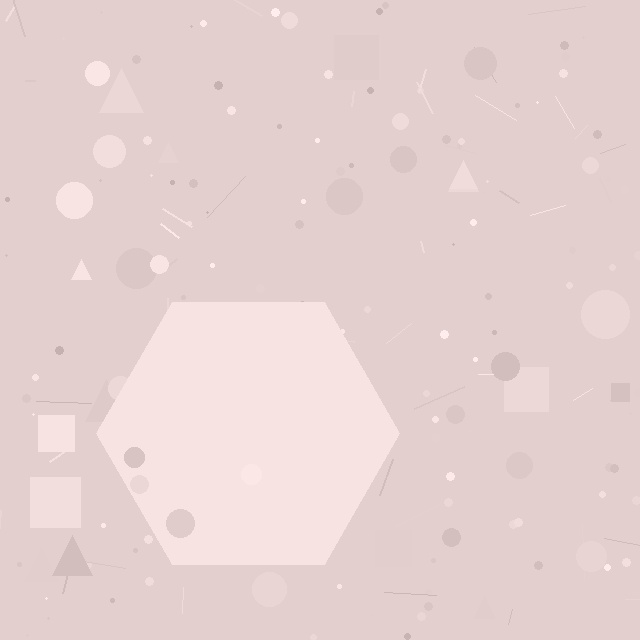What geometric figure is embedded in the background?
A hexagon is embedded in the background.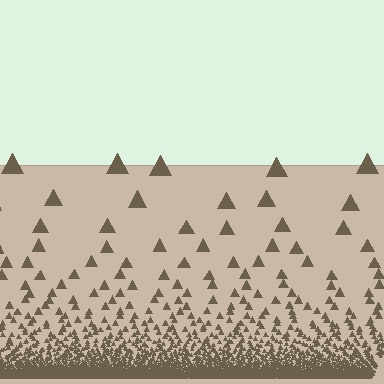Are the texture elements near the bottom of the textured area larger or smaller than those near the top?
Smaller. The gradient is inverted — elements near the bottom are smaller and denser.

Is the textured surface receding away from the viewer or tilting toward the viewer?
The surface appears to tilt toward the viewer. Texture elements get larger and sparser toward the top.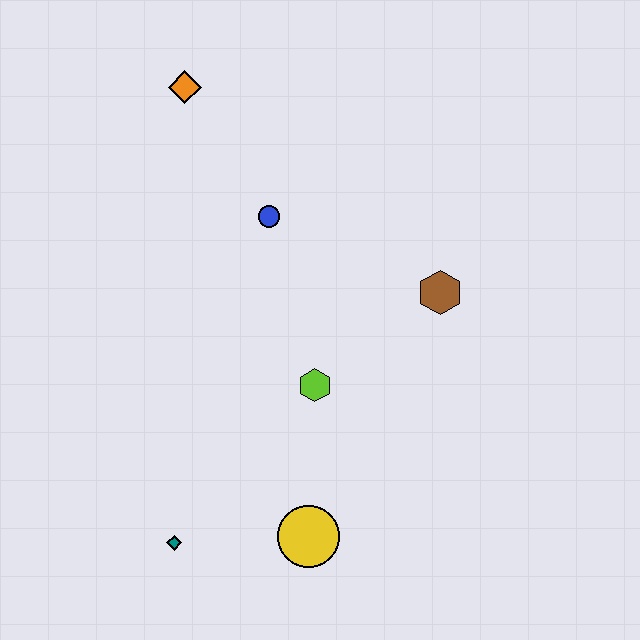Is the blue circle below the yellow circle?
No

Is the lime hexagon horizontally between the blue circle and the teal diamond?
No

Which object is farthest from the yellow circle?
The orange diamond is farthest from the yellow circle.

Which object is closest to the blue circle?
The orange diamond is closest to the blue circle.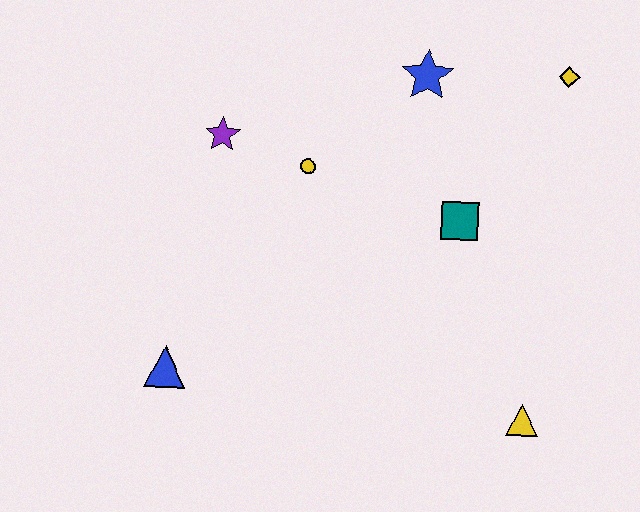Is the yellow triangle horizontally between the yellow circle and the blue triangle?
No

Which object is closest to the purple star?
The yellow circle is closest to the purple star.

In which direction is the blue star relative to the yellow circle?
The blue star is to the right of the yellow circle.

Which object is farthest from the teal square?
The blue triangle is farthest from the teal square.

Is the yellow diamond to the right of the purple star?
Yes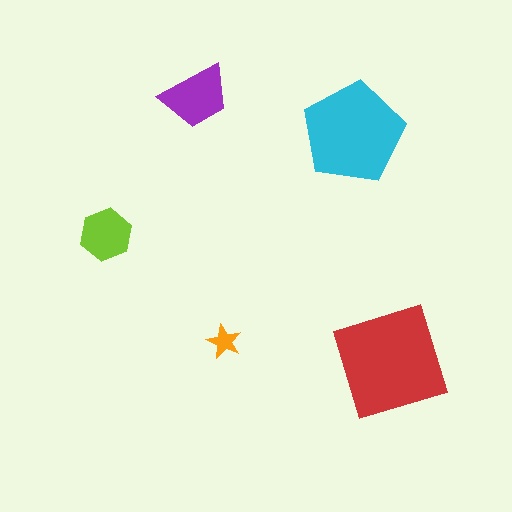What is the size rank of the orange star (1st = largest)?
5th.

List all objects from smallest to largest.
The orange star, the lime hexagon, the purple trapezoid, the cyan pentagon, the red square.